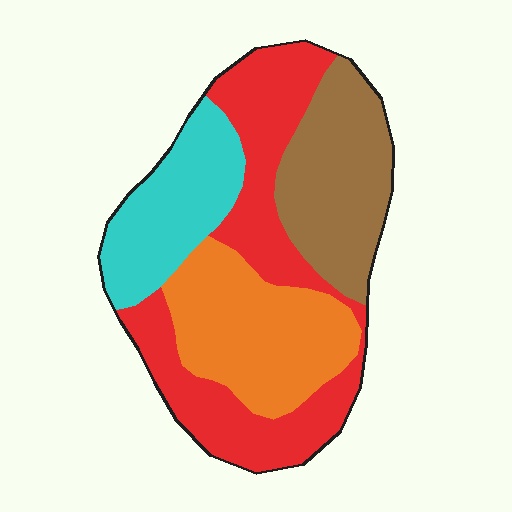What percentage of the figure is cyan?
Cyan covers about 20% of the figure.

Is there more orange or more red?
Red.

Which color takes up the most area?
Red, at roughly 35%.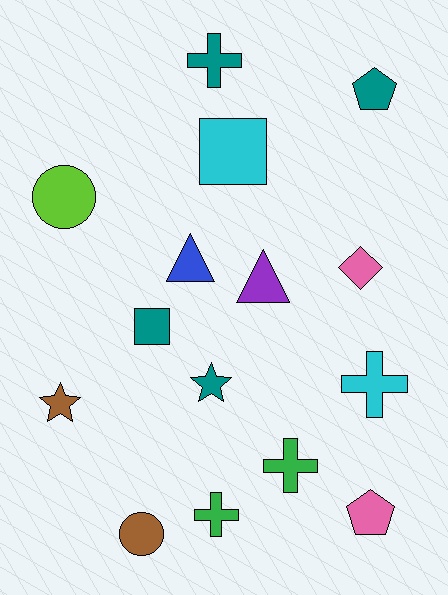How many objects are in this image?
There are 15 objects.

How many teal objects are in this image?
There are 4 teal objects.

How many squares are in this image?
There are 2 squares.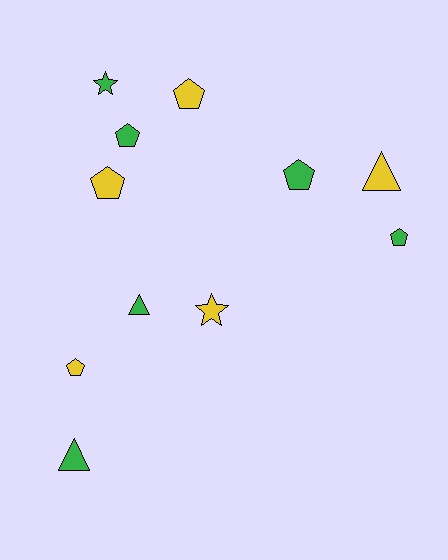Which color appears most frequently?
Green, with 6 objects.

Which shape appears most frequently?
Pentagon, with 6 objects.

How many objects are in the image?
There are 11 objects.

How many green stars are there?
There is 1 green star.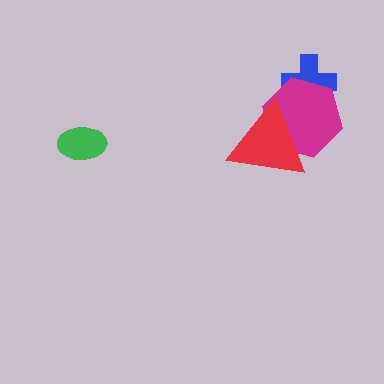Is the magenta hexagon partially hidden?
Yes, it is partially covered by another shape.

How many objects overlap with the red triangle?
1 object overlaps with the red triangle.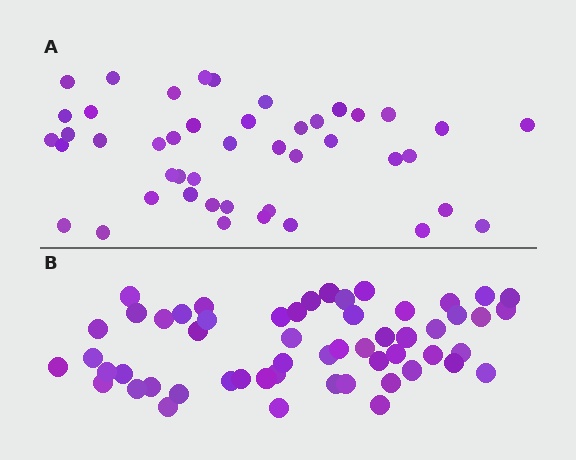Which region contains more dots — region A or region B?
Region B (the bottom region) has more dots.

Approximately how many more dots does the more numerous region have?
Region B has roughly 10 or so more dots than region A.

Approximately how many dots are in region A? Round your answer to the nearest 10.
About 40 dots. (The exact count is 45, which rounds to 40.)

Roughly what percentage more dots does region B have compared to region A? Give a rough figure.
About 20% more.